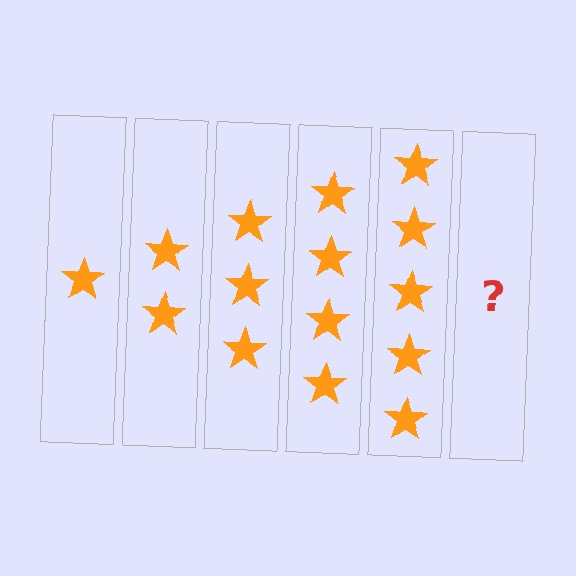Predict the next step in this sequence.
The next step is 6 stars.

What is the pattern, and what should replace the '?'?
The pattern is that each step adds one more star. The '?' should be 6 stars.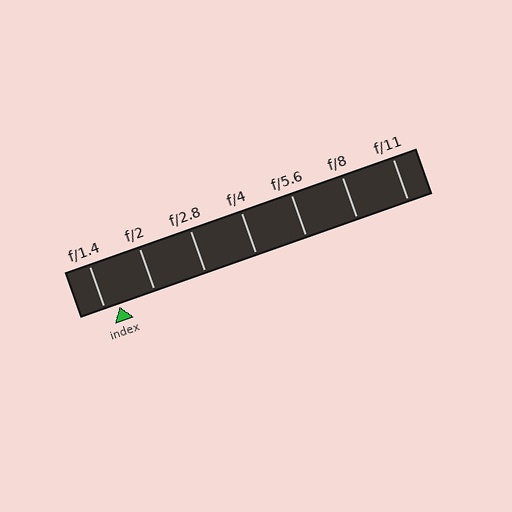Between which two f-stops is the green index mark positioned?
The index mark is between f/1.4 and f/2.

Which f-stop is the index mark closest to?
The index mark is closest to f/1.4.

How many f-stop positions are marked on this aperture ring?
There are 7 f-stop positions marked.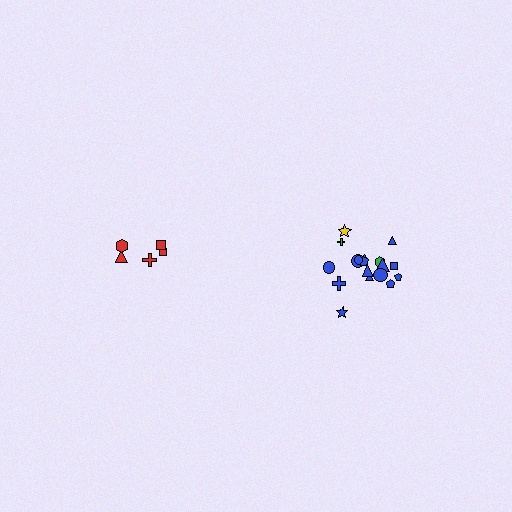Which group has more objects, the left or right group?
The right group.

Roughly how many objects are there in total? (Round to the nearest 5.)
Roughly 25 objects in total.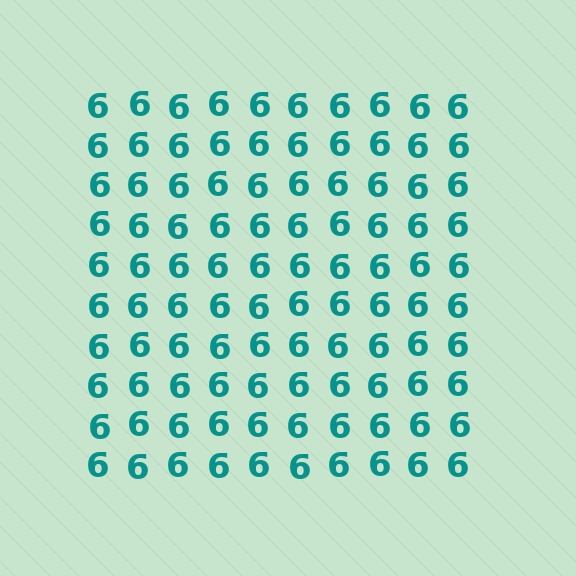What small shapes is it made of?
It is made of small digit 6's.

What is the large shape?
The large shape is a square.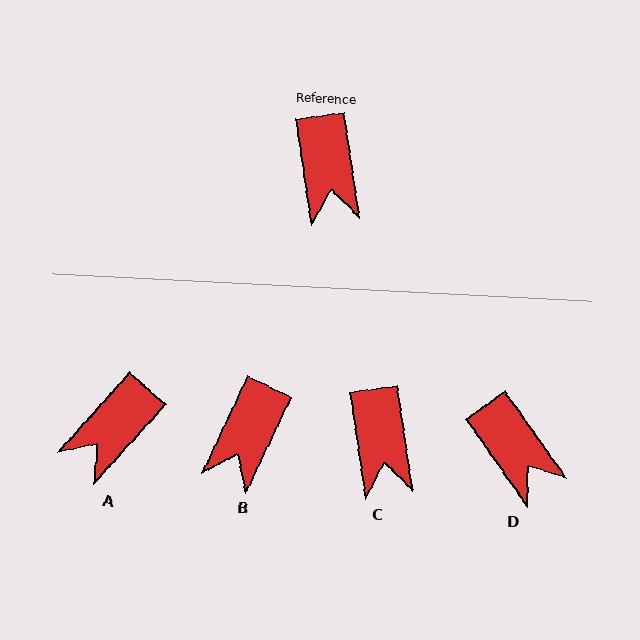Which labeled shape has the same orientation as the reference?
C.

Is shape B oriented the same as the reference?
No, it is off by about 34 degrees.